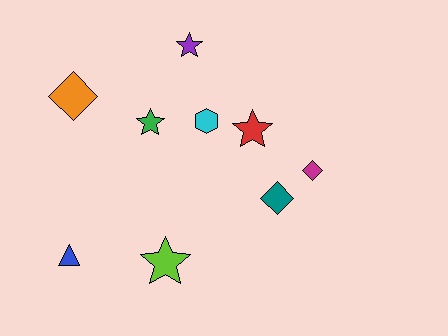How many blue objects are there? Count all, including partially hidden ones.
There is 1 blue object.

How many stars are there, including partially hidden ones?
There are 4 stars.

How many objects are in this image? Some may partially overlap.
There are 9 objects.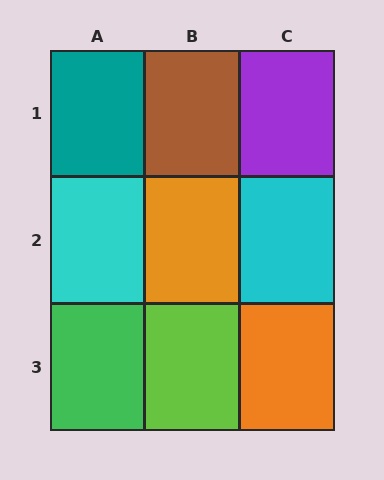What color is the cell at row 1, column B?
Brown.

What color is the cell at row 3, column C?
Orange.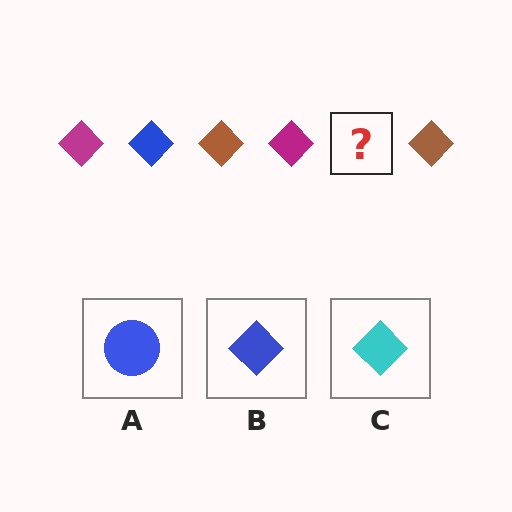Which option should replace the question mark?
Option B.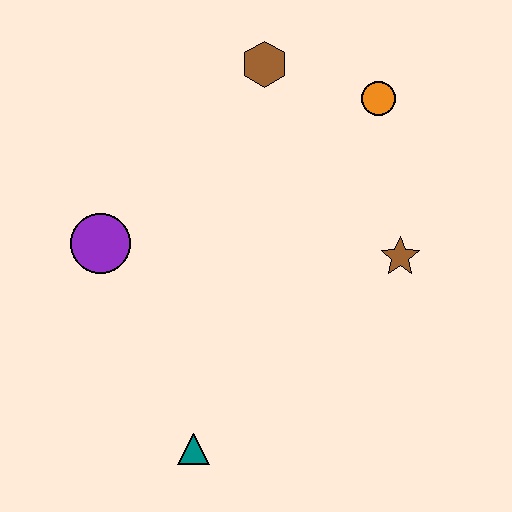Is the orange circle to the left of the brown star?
Yes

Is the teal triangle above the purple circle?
No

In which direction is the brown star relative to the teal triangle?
The brown star is to the right of the teal triangle.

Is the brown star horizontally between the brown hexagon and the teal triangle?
No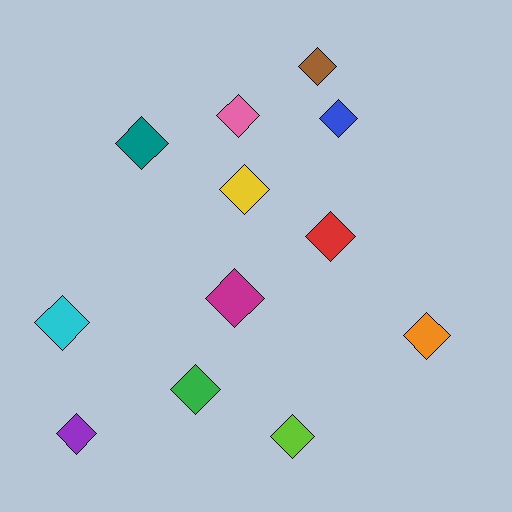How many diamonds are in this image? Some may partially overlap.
There are 12 diamonds.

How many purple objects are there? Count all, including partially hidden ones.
There is 1 purple object.